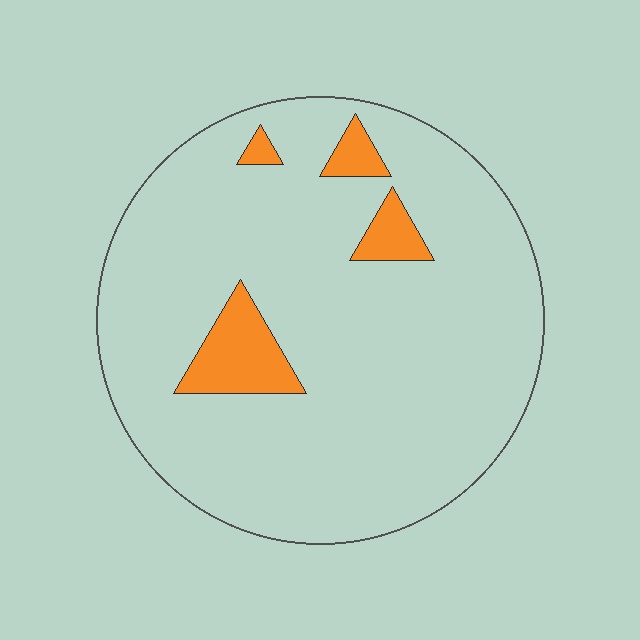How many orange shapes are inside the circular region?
4.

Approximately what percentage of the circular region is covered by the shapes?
Approximately 10%.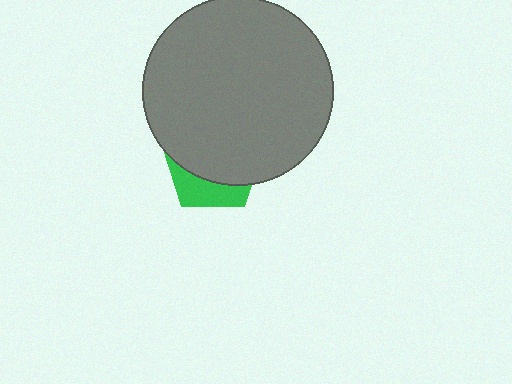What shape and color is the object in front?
The object in front is a gray circle.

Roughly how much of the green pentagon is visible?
A small part of it is visible (roughly 31%).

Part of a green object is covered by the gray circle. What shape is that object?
It is a pentagon.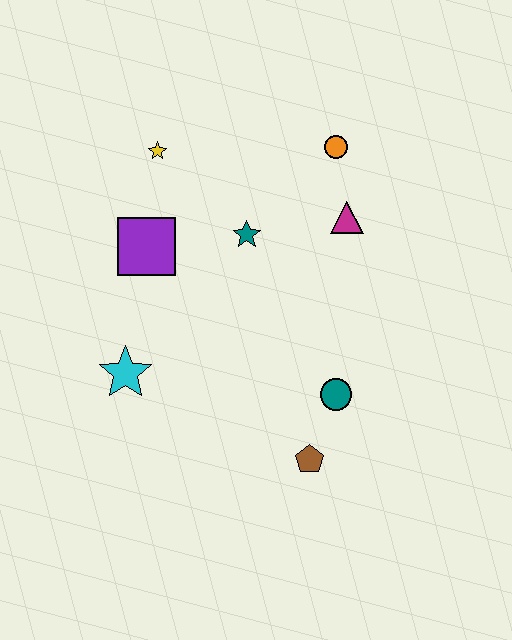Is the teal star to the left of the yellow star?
No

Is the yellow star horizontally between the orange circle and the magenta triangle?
No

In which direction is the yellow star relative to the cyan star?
The yellow star is above the cyan star.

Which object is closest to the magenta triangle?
The orange circle is closest to the magenta triangle.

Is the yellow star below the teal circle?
No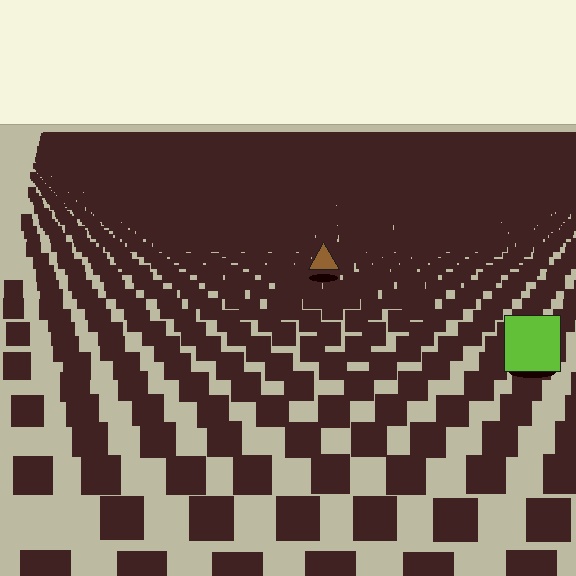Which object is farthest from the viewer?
The brown triangle is farthest from the viewer. It appears smaller and the ground texture around it is denser.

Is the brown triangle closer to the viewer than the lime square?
No. The lime square is closer — you can tell from the texture gradient: the ground texture is coarser near it.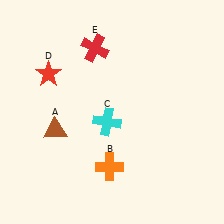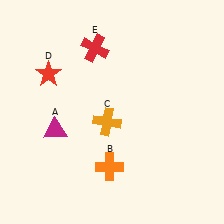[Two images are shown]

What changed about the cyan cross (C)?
In Image 1, C is cyan. In Image 2, it changed to orange.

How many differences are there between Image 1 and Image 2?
There are 2 differences between the two images.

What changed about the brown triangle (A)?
In Image 1, A is brown. In Image 2, it changed to magenta.